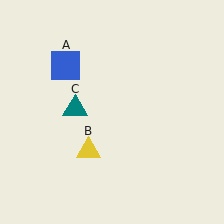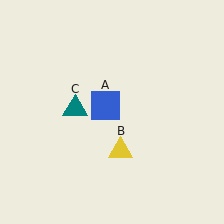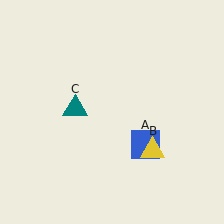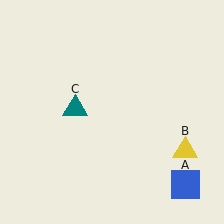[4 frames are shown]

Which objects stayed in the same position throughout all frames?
Teal triangle (object C) remained stationary.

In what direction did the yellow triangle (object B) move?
The yellow triangle (object B) moved right.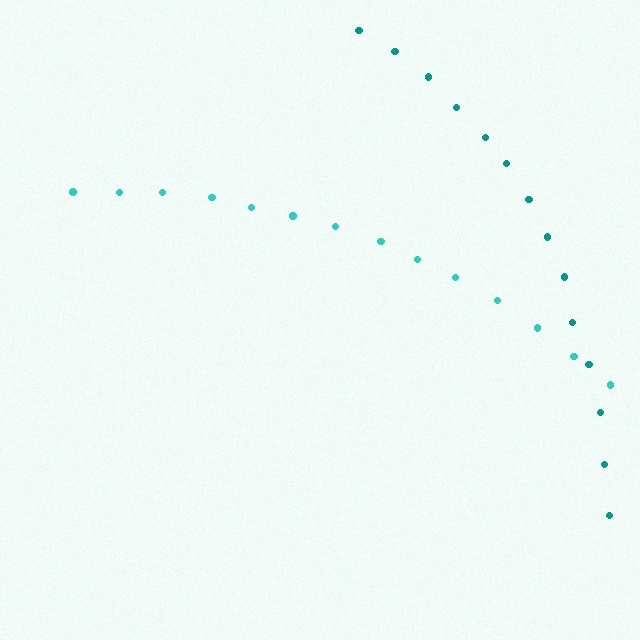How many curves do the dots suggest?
There are 2 distinct paths.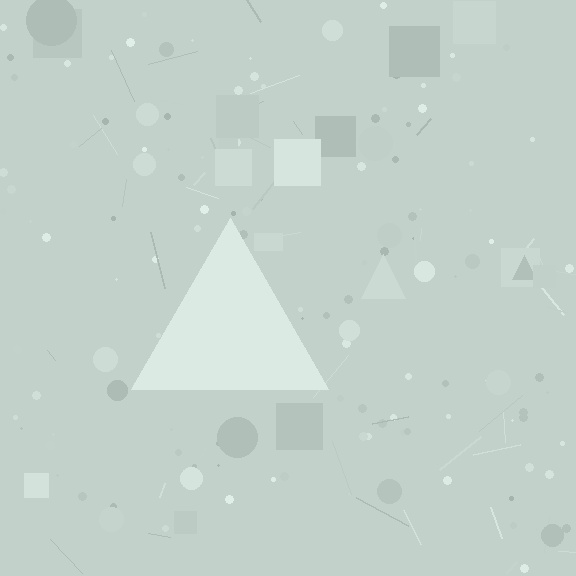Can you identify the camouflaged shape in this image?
The camouflaged shape is a triangle.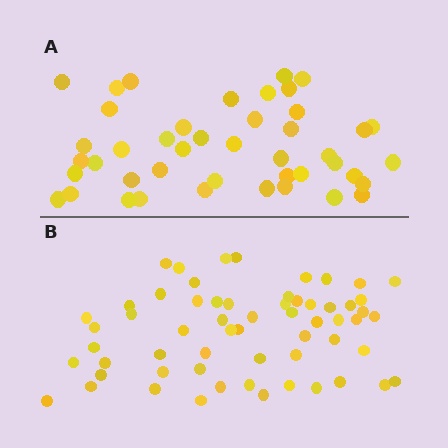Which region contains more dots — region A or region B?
Region B (the bottom region) has more dots.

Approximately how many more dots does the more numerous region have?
Region B has approximately 15 more dots than region A.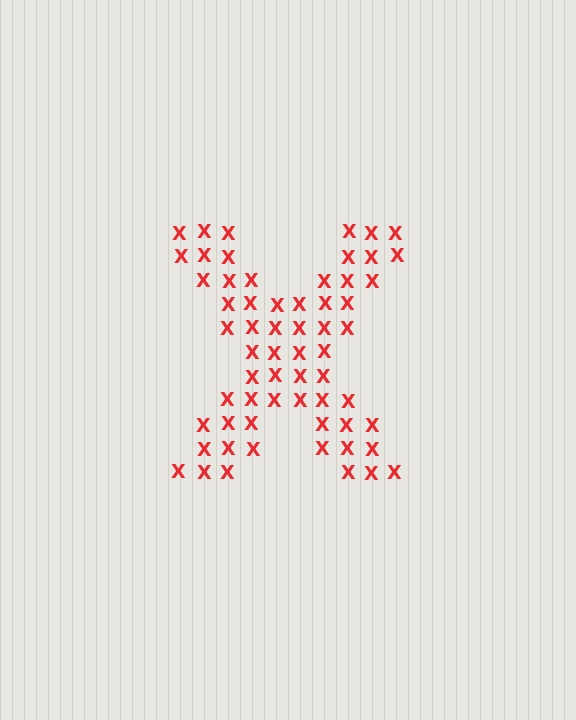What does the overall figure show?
The overall figure shows the letter X.